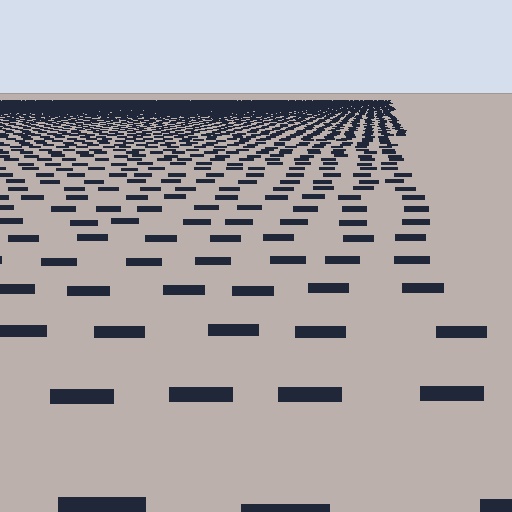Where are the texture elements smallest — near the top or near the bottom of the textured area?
Near the top.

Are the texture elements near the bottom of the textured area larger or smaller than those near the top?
Larger. Near the bottom, elements are closer to the viewer and appear at a bigger on-screen size.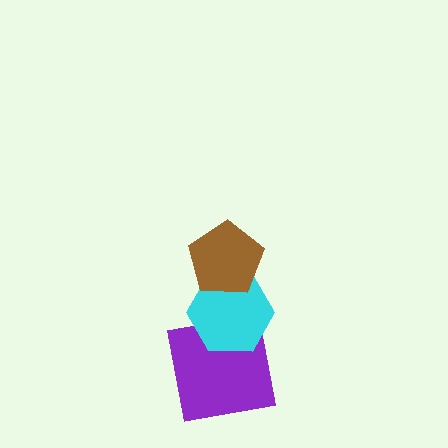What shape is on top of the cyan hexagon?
The brown pentagon is on top of the cyan hexagon.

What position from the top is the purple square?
The purple square is 3rd from the top.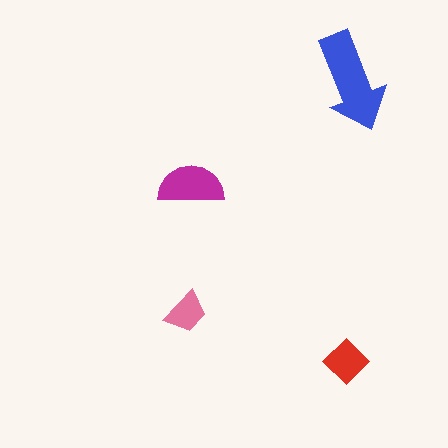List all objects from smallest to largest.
The pink trapezoid, the red diamond, the magenta semicircle, the blue arrow.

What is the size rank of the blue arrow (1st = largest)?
1st.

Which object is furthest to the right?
The blue arrow is rightmost.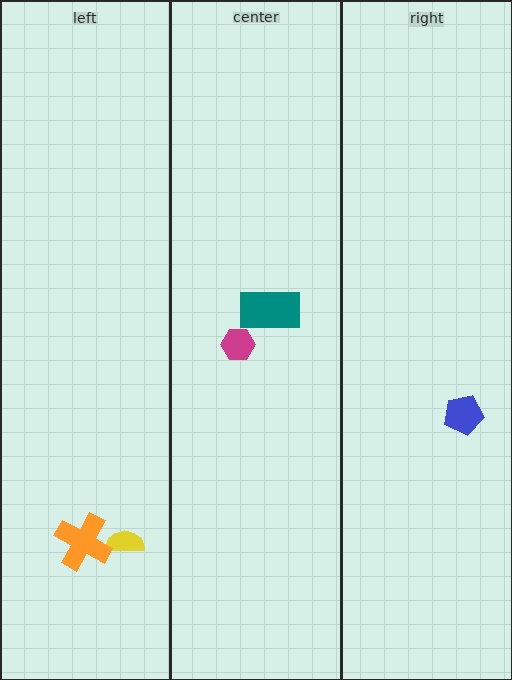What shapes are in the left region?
The yellow semicircle, the orange cross.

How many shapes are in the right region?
1.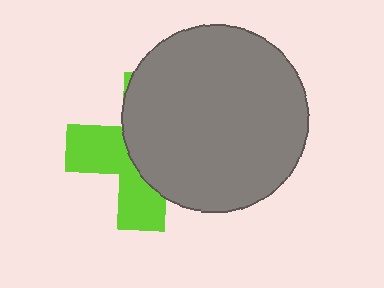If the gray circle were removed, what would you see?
You would see the complete lime cross.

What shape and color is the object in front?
The object in front is a gray circle.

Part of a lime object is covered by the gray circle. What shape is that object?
It is a cross.